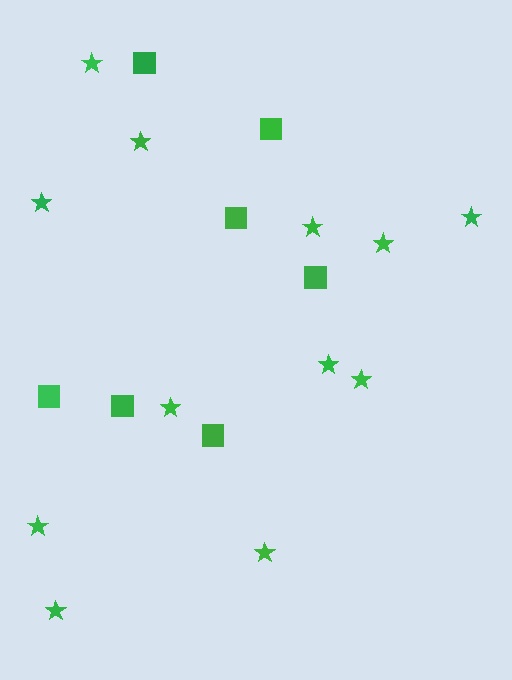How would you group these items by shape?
There are 2 groups: one group of stars (12) and one group of squares (7).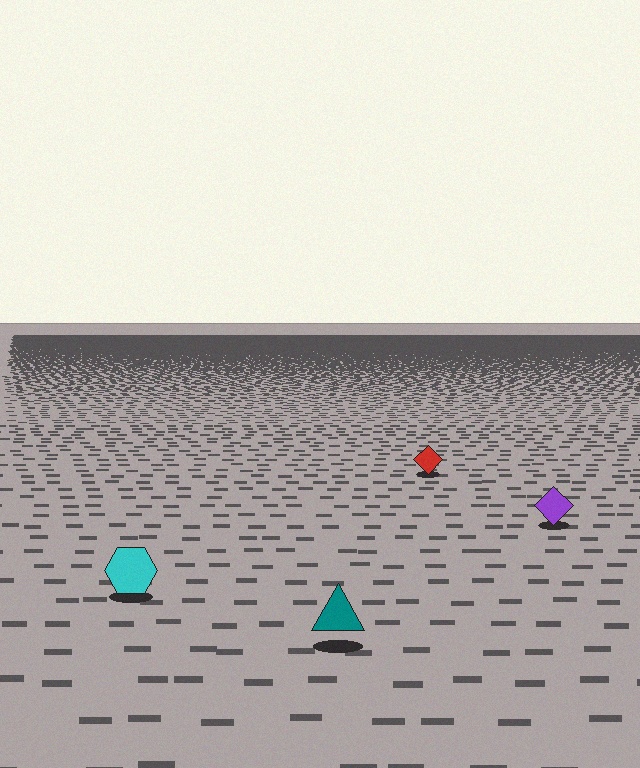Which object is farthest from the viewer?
The red diamond is farthest from the viewer. It appears smaller and the ground texture around it is denser.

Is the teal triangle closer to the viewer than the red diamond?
Yes. The teal triangle is closer — you can tell from the texture gradient: the ground texture is coarser near it.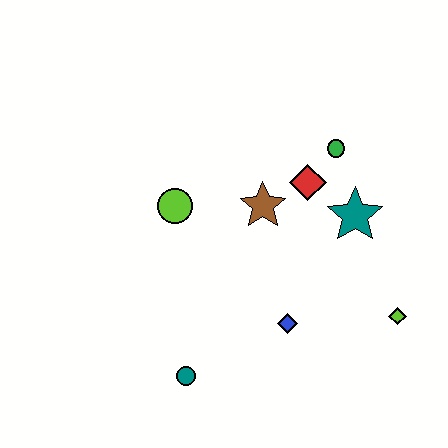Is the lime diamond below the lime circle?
Yes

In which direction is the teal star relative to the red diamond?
The teal star is to the right of the red diamond.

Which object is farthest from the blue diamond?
The green circle is farthest from the blue diamond.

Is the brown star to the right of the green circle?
No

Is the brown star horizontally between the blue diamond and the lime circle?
Yes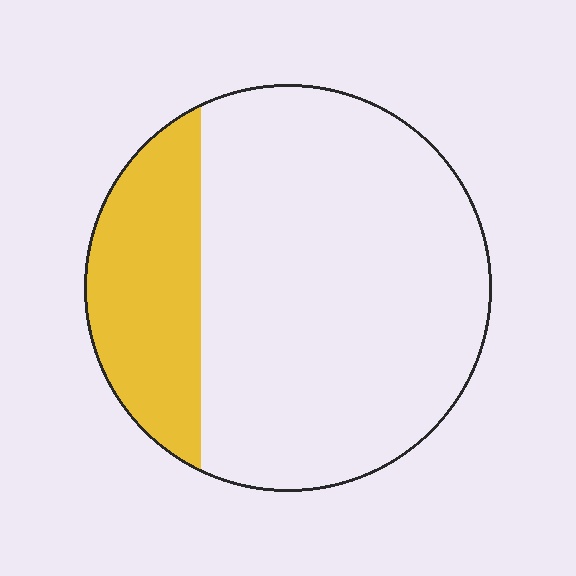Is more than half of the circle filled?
No.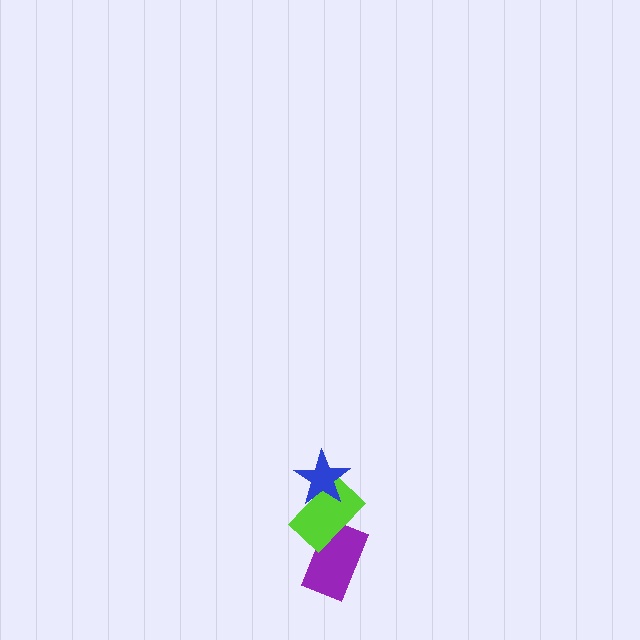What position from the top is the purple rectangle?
The purple rectangle is 3rd from the top.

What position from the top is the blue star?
The blue star is 1st from the top.